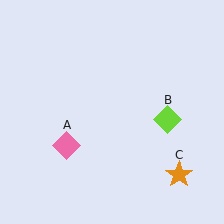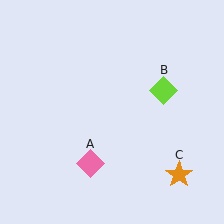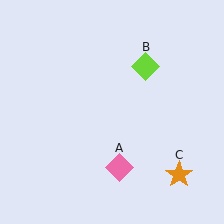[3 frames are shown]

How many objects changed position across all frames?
2 objects changed position: pink diamond (object A), lime diamond (object B).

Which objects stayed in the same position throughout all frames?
Orange star (object C) remained stationary.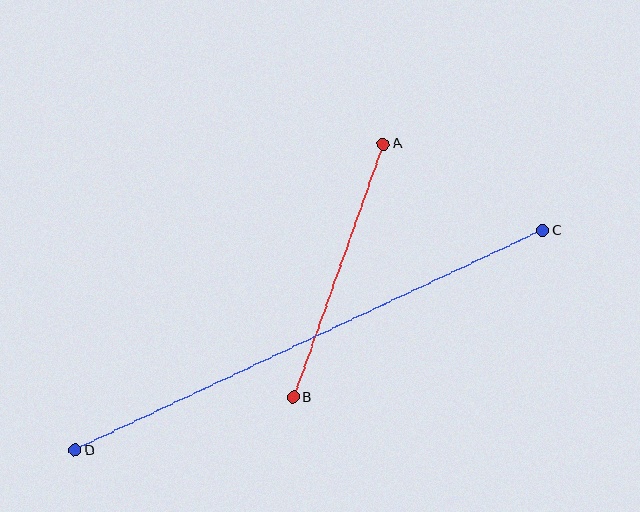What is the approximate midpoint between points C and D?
The midpoint is at approximately (309, 340) pixels.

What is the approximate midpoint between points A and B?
The midpoint is at approximately (338, 271) pixels.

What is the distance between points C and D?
The distance is approximately 517 pixels.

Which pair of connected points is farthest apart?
Points C and D are farthest apart.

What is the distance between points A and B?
The distance is approximately 269 pixels.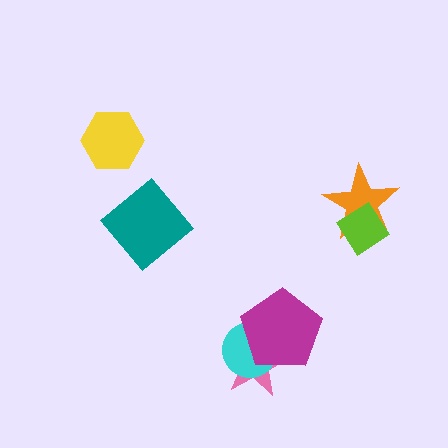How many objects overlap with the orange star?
1 object overlaps with the orange star.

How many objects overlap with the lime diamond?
1 object overlaps with the lime diamond.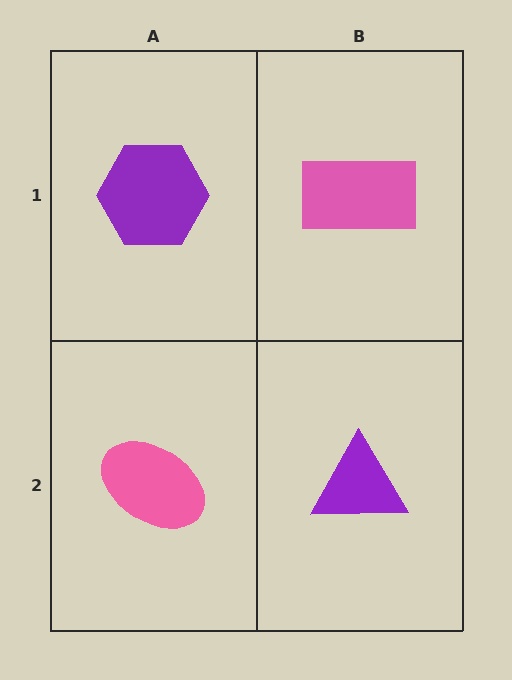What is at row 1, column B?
A pink rectangle.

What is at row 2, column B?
A purple triangle.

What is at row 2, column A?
A pink ellipse.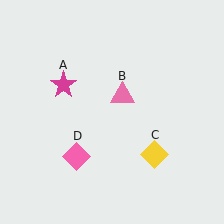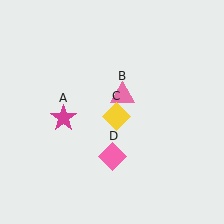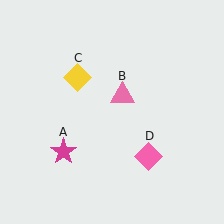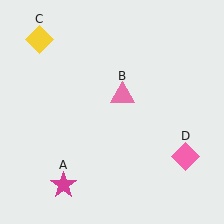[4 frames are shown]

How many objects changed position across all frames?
3 objects changed position: magenta star (object A), yellow diamond (object C), pink diamond (object D).